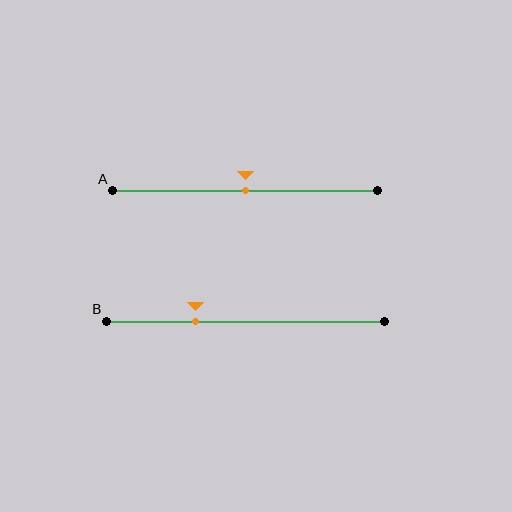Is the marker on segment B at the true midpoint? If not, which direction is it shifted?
No, the marker on segment B is shifted to the left by about 18% of the segment length.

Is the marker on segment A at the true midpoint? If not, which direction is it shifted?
Yes, the marker on segment A is at the true midpoint.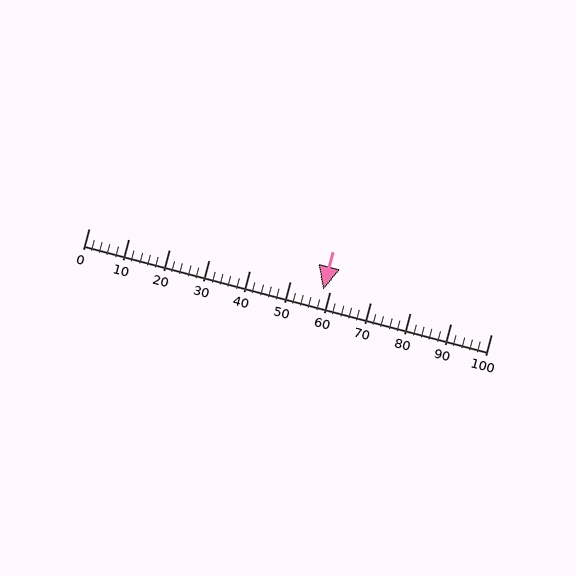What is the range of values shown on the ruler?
The ruler shows values from 0 to 100.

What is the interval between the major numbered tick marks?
The major tick marks are spaced 10 units apart.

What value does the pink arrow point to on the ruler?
The pink arrow points to approximately 58.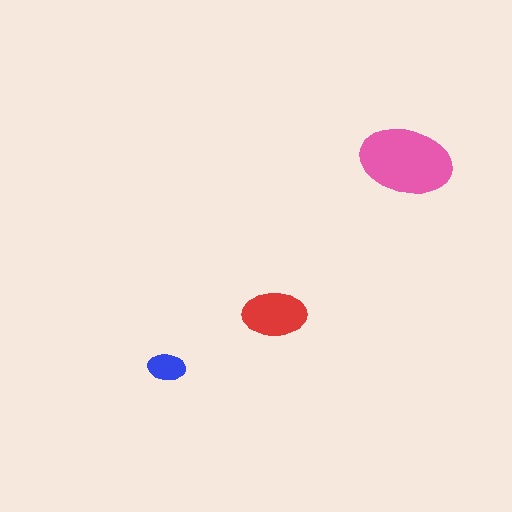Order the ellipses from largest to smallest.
the pink one, the red one, the blue one.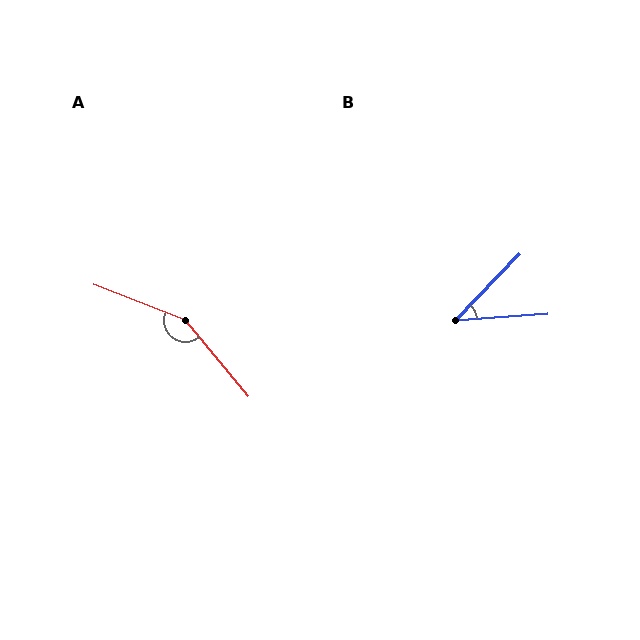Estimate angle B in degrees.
Approximately 42 degrees.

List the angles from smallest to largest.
B (42°), A (151°).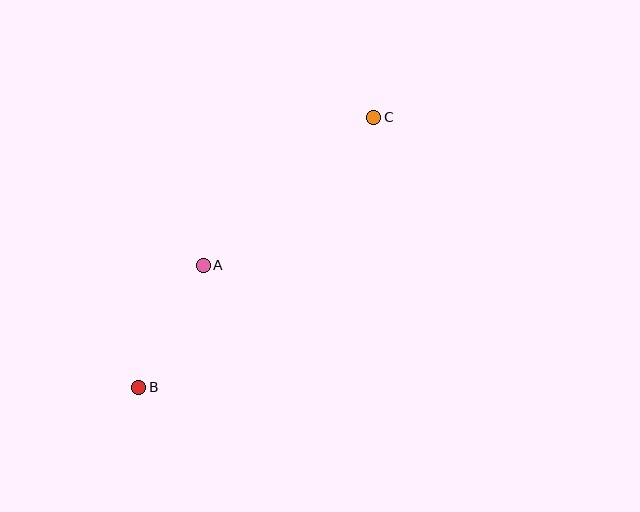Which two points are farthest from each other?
Points B and C are farthest from each other.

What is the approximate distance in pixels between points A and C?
The distance between A and C is approximately 226 pixels.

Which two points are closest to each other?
Points A and B are closest to each other.